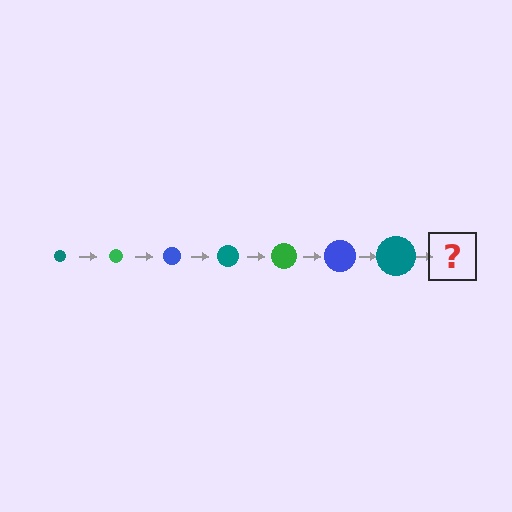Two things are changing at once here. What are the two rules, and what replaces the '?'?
The two rules are that the circle grows larger each step and the color cycles through teal, green, and blue. The '?' should be a green circle, larger than the previous one.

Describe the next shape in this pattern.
It should be a green circle, larger than the previous one.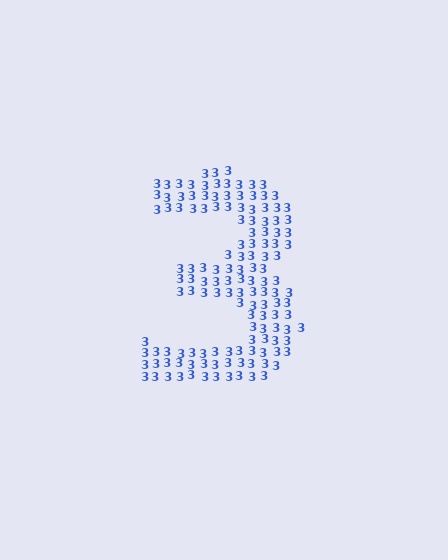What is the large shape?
The large shape is the digit 3.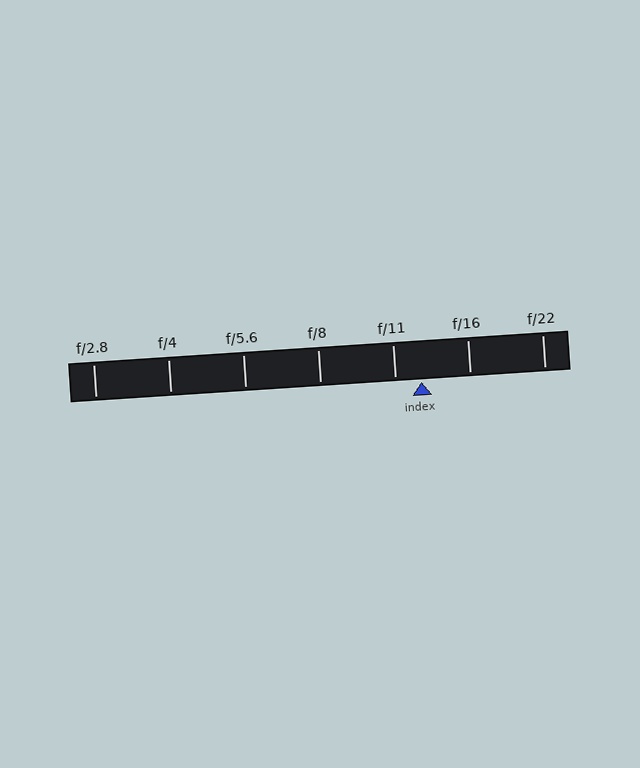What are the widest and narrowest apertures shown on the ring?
The widest aperture shown is f/2.8 and the narrowest is f/22.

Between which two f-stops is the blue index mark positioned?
The index mark is between f/11 and f/16.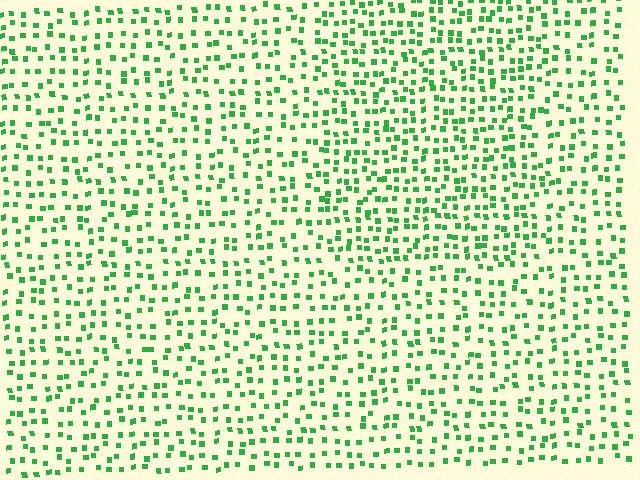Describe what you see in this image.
The image contains small green elements arranged at two different densities. A rectangle-shaped region is visible where the elements are more densely packed than the surrounding area.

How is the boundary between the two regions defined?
The boundary is defined by a change in element density (approximately 1.5x ratio). All elements are the same color, size, and shape.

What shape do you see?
I see a rectangle.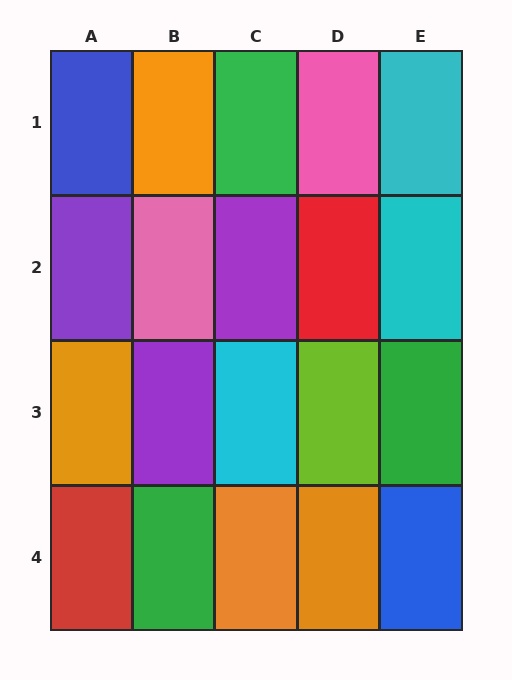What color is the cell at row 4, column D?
Orange.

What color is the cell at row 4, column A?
Red.